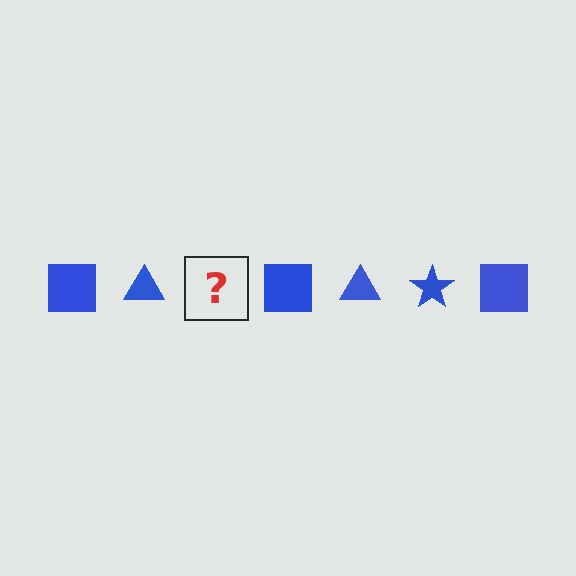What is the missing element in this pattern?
The missing element is a blue star.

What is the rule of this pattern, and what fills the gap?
The rule is that the pattern cycles through square, triangle, star shapes in blue. The gap should be filled with a blue star.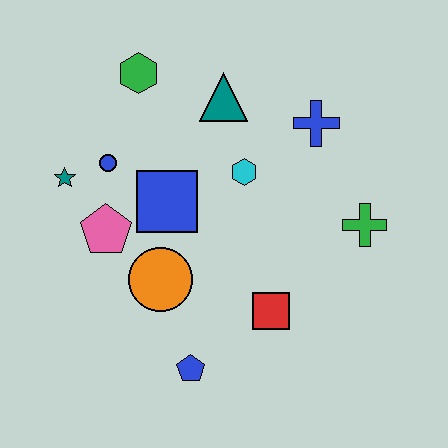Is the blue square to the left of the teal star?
No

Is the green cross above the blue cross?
No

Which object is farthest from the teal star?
The green cross is farthest from the teal star.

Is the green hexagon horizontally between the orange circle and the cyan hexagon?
No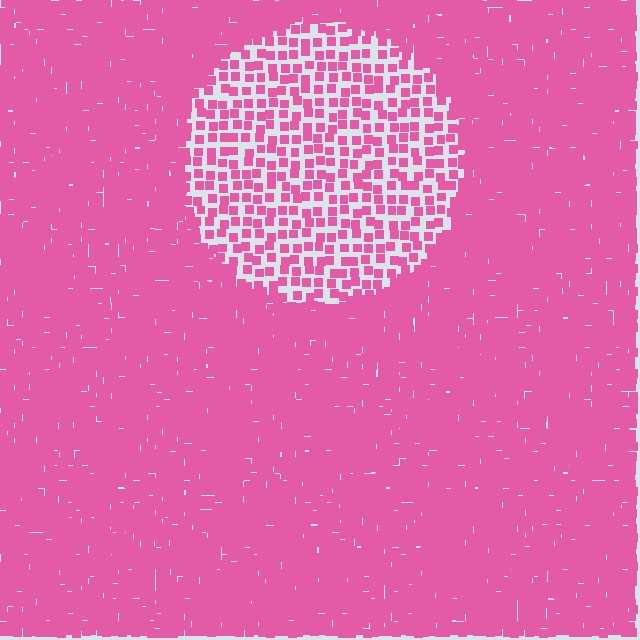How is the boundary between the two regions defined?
The boundary is defined by a change in element density (approximately 2.7x ratio). All elements are the same color, size, and shape.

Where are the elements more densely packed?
The elements are more densely packed outside the circle boundary.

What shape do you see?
I see a circle.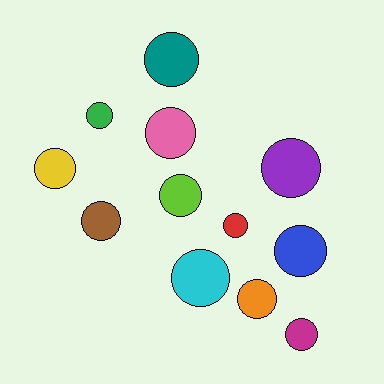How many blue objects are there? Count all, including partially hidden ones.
There is 1 blue object.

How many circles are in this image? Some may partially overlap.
There are 12 circles.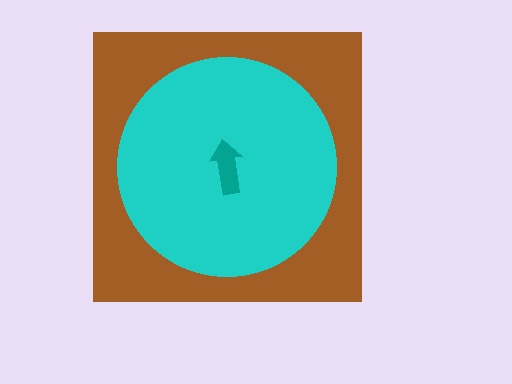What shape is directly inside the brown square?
The cyan circle.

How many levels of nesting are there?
3.